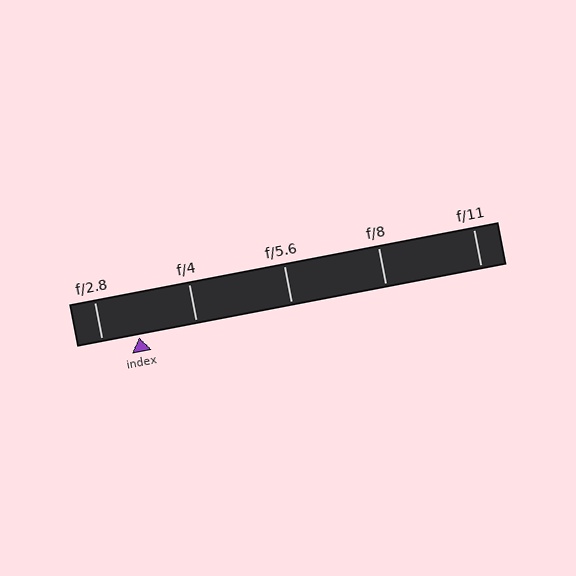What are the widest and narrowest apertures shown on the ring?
The widest aperture shown is f/2.8 and the narrowest is f/11.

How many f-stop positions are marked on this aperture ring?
There are 5 f-stop positions marked.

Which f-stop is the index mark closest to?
The index mark is closest to f/2.8.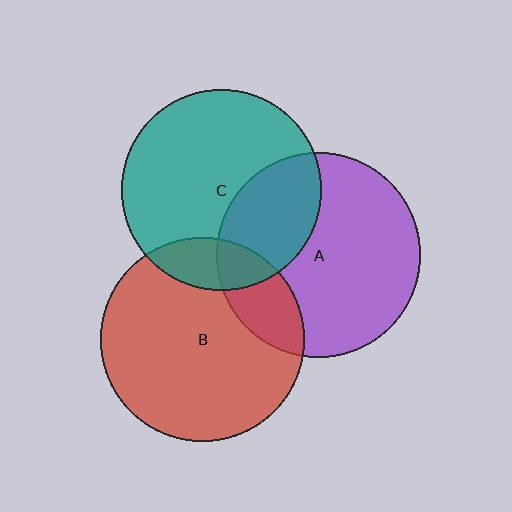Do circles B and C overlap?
Yes.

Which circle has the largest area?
Circle A (purple).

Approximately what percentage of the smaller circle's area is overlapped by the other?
Approximately 15%.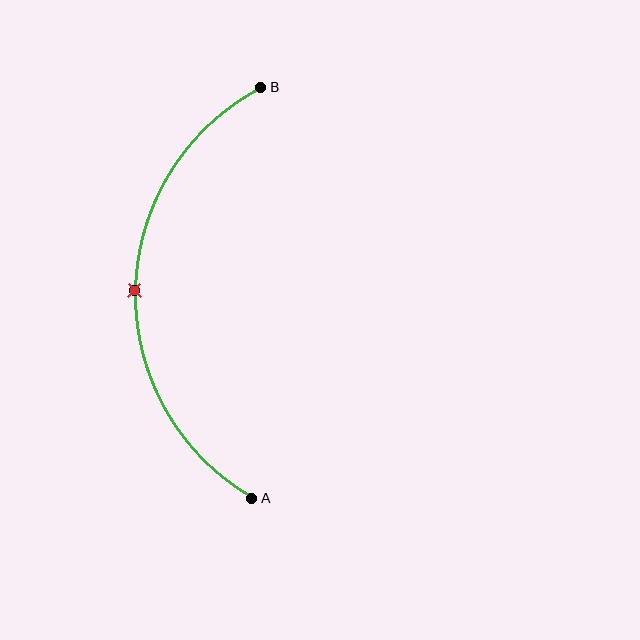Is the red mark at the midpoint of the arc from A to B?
Yes. The red mark lies on the arc at equal arc-length from both A and B — it is the arc midpoint.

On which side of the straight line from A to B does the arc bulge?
The arc bulges to the left of the straight line connecting A and B.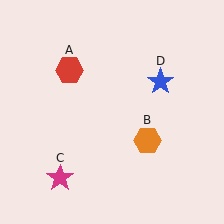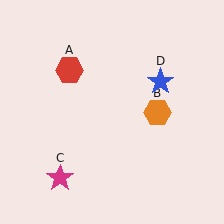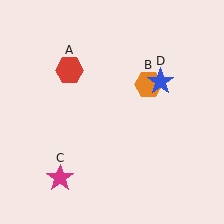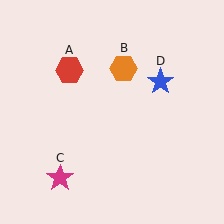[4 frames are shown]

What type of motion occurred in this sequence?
The orange hexagon (object B) rotated counterclockwise around the center of the scene.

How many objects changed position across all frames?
1 object changed position: orange hexagon (object B).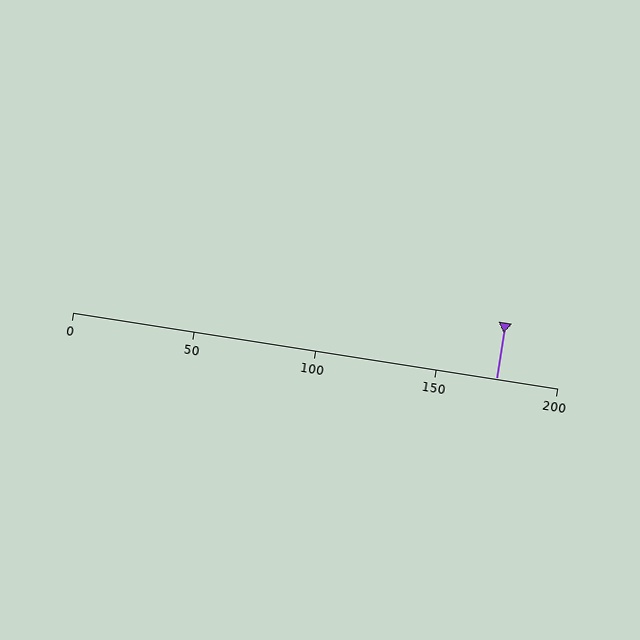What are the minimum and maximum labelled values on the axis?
The axis runs from 0 to 200.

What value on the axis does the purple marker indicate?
The marker indicates approximately 175.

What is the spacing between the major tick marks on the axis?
The major ticks are spaced 50 apart.